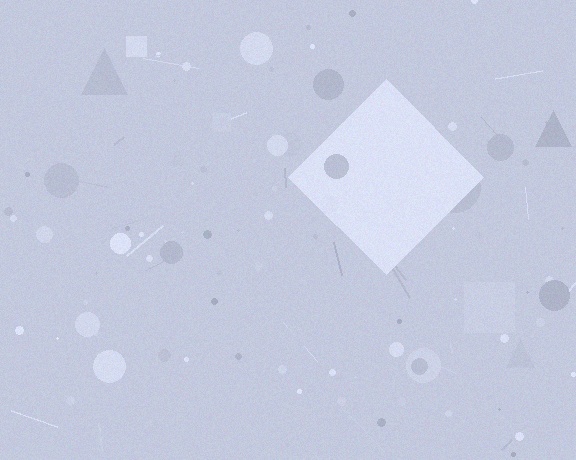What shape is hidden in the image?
A diamond is hidden in the image.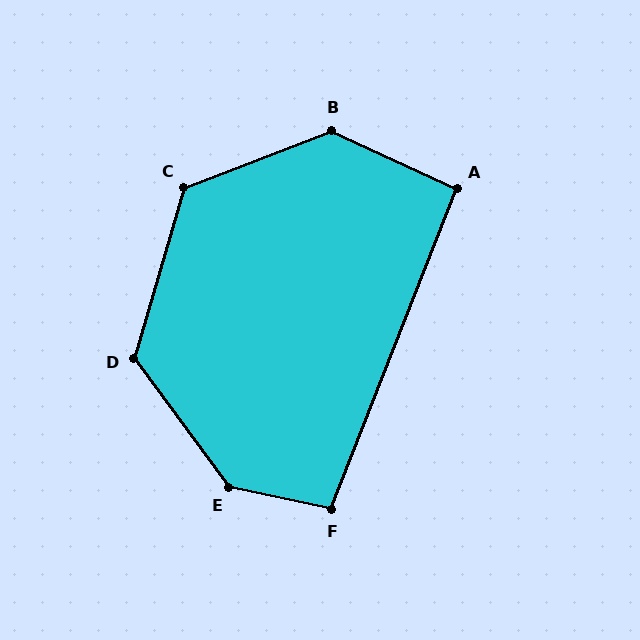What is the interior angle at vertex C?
Approximately 127 degrees (obtuse).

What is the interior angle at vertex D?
Approximately 127 degrees (obtuse).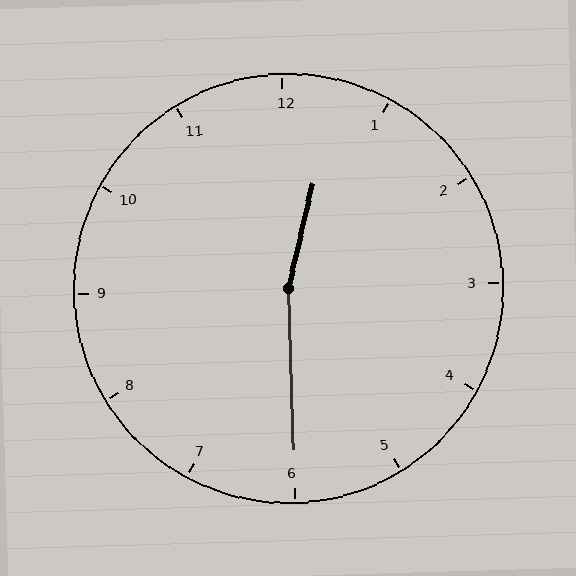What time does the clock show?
12:30.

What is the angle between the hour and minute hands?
Approximately 165 degrees.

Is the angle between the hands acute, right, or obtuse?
It is obtuse.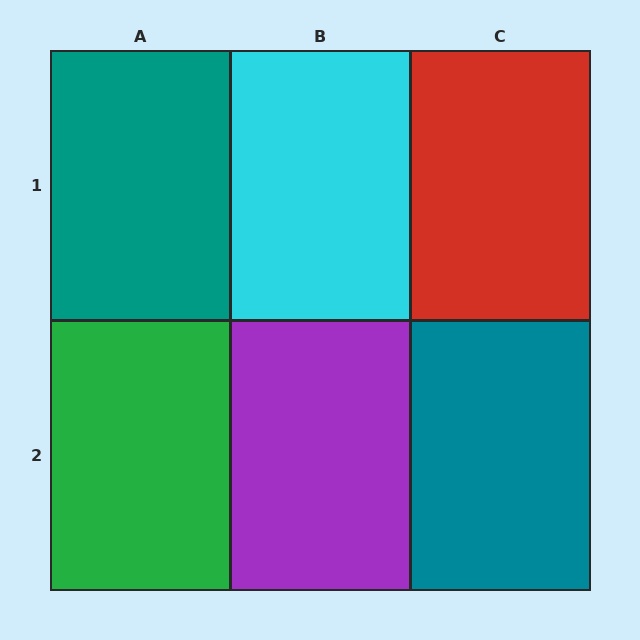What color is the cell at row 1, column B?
Cyan.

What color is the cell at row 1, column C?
Red.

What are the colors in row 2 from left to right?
Green, purple, teal.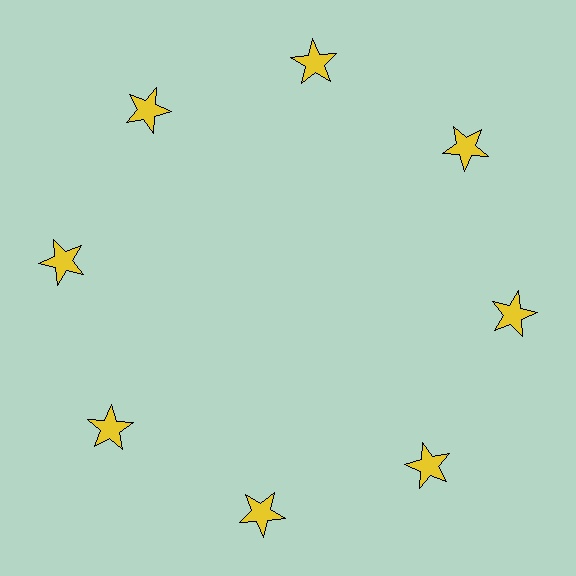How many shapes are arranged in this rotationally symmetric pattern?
There are 8 shapes, arranged in 8 groups of 1.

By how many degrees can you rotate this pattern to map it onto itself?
The pattern maps onto itself every 45 degrees of rotation.